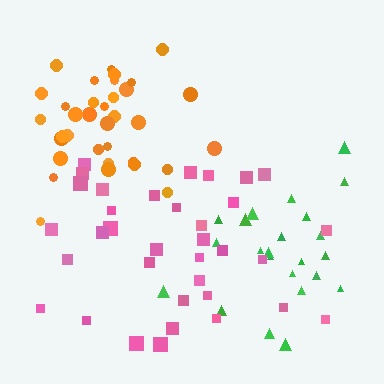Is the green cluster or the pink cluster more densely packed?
Green.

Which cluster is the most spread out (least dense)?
Pink.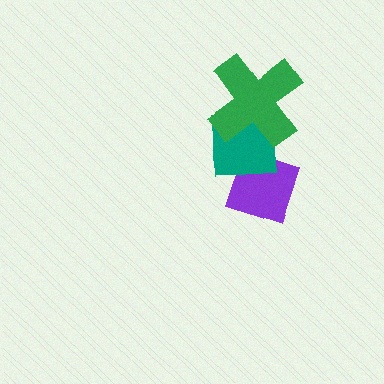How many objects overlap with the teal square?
2 objects overlap with the teal square.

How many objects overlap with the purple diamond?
1 object overlaps with the purple diamond.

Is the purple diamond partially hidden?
Yes, it is partially covered by another shape.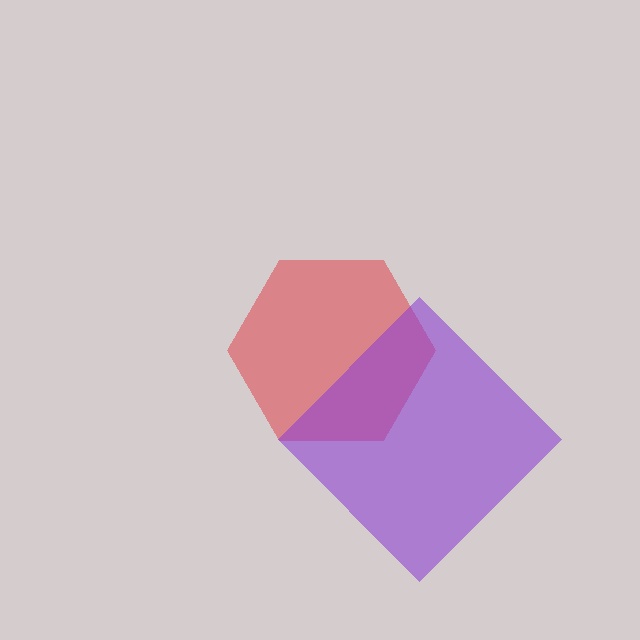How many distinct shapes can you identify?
There are 2 distinct shapes: a red hexagon, a purple diamond.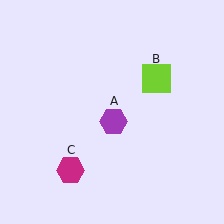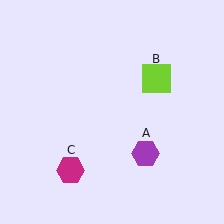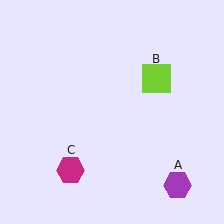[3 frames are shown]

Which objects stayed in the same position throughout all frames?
Lime square (object B) and magenta hexagon (object C) remained stationary.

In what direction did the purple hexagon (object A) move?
The purple hexagon (object A) moved down and to the right.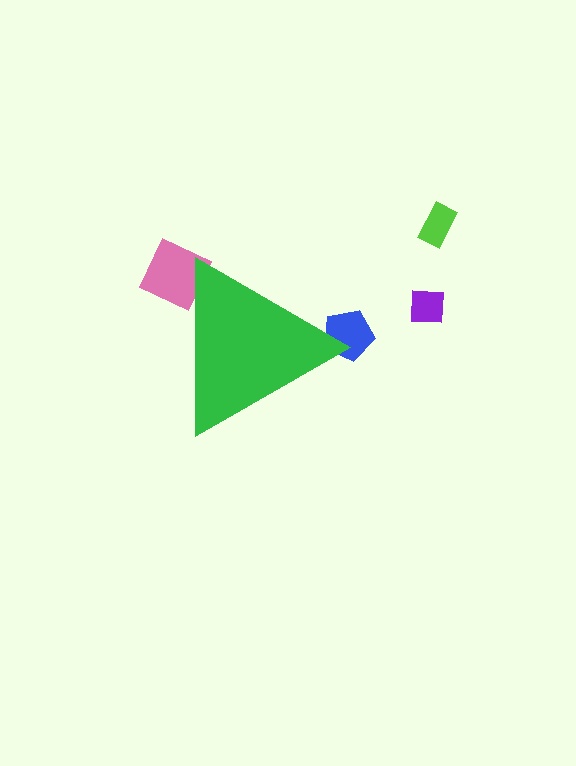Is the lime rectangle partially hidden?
No, the lime rectangle is fully visible.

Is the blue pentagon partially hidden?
Yes, the blue pentagon is partially hidden behind the green triangle.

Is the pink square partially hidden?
Yes, the pink square is partially hidden behind the green triangle.